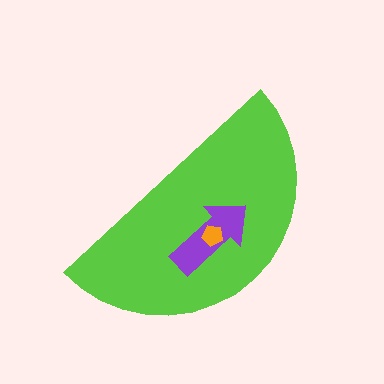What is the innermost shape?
The orange pentagon.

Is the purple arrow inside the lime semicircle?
Yes.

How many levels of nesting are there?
3.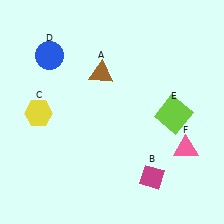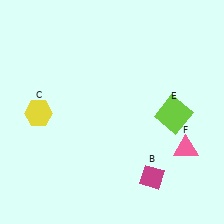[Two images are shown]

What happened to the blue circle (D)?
The blue circle (D) was removed in Image 2. It was in the top-left area of Image 1.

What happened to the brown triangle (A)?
The brown triangle (A) was removed in Image 2. It was in the top-left area of Image 1.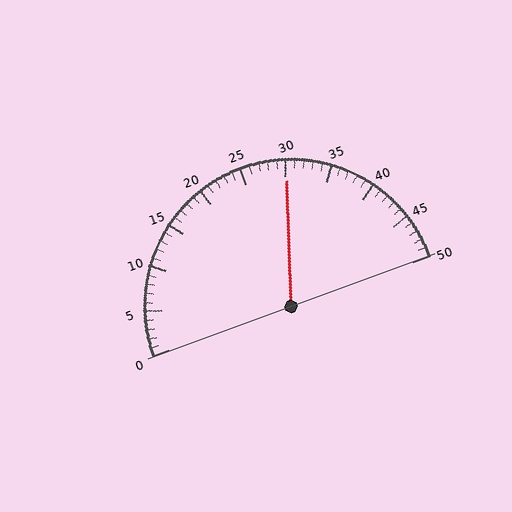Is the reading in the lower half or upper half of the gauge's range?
The reading is in the upper half of the range (0 to 50).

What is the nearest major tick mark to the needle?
The nearest major tick mark is 30.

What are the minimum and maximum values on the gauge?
The gauge ranges from 0 to 50.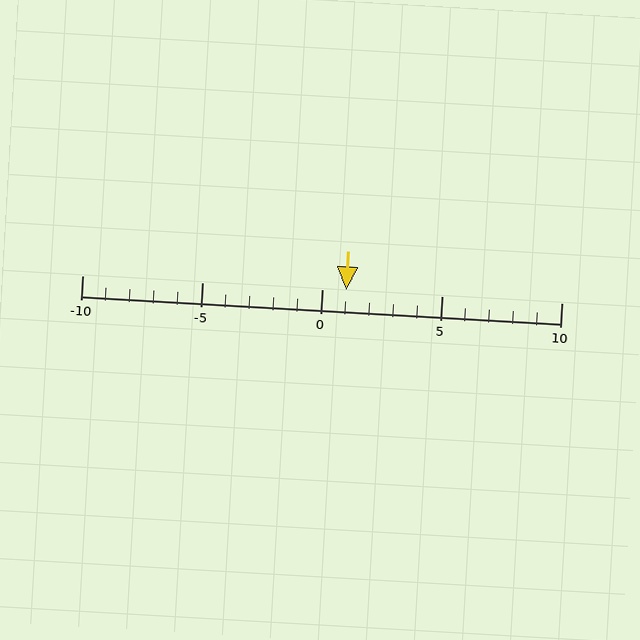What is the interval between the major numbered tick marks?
The major tick marks are spaced 5 units apart.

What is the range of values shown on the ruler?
The ruler shows values from -10 to 10.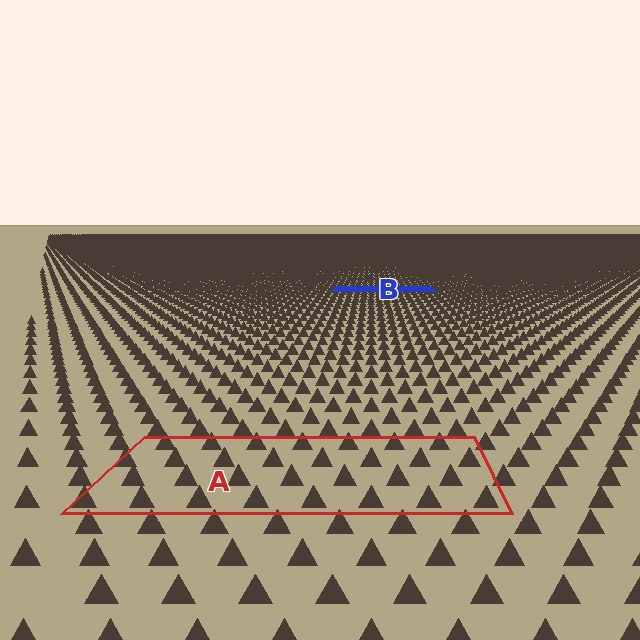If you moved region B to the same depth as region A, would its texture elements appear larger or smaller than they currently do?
They would appear larger. At a closer depth, the same texture elements are projected at a bigger on-screen size.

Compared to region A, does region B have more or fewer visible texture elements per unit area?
Region B has more texture elements per unit area — they are packed more densely because it is farther away.